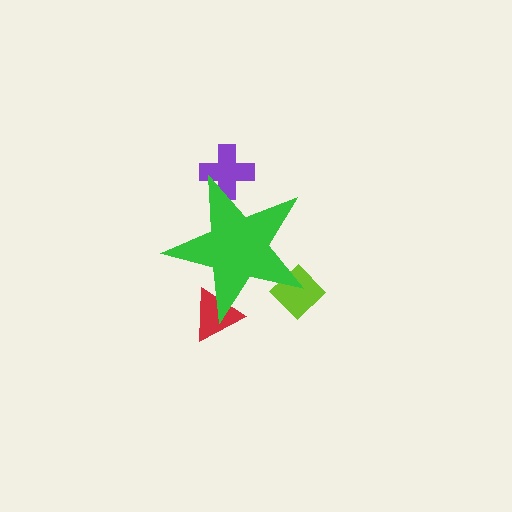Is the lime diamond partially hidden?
Yes, the lime diamond is partially hidden behind the green star.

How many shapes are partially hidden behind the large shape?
3 shapes are partially hidden.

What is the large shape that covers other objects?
A green star.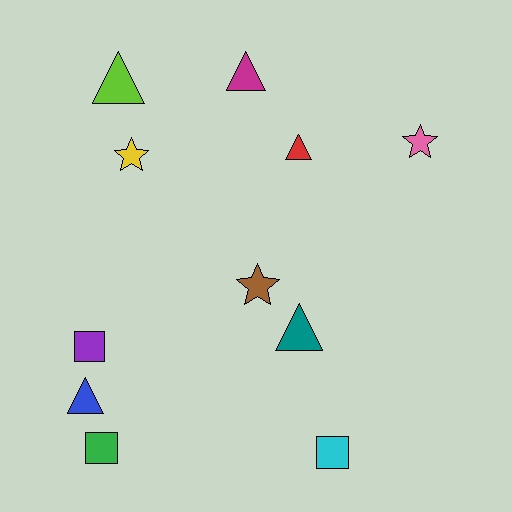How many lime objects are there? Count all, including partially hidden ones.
There is 1 lime object.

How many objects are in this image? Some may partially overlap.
There are 11 objects.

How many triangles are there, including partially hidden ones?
There are 5 triangles.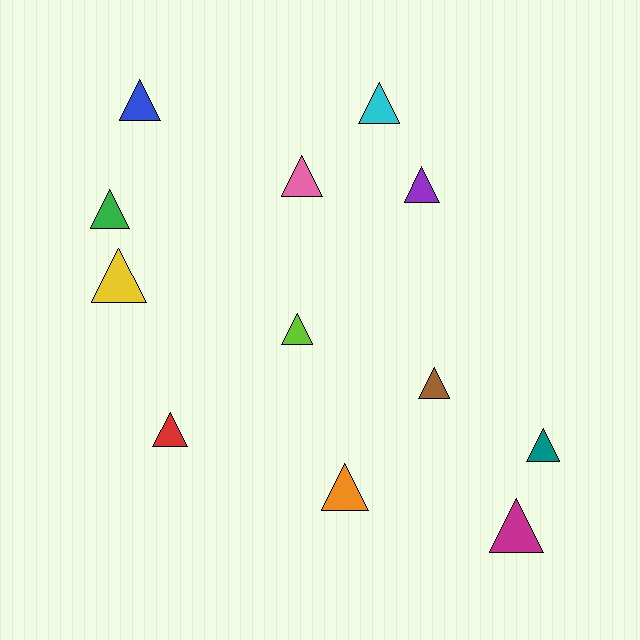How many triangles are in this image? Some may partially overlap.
There are 12 triangles.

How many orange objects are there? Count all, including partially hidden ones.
There is 1 orange object.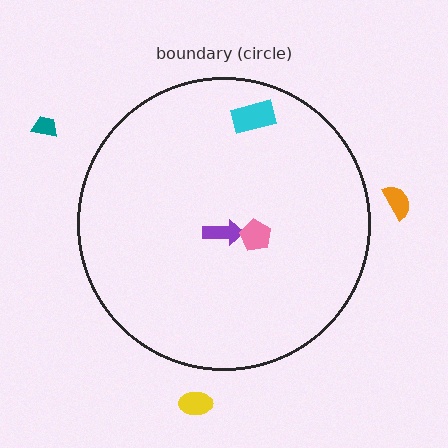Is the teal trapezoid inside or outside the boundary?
Outside.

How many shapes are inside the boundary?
3 inside, 3 outside.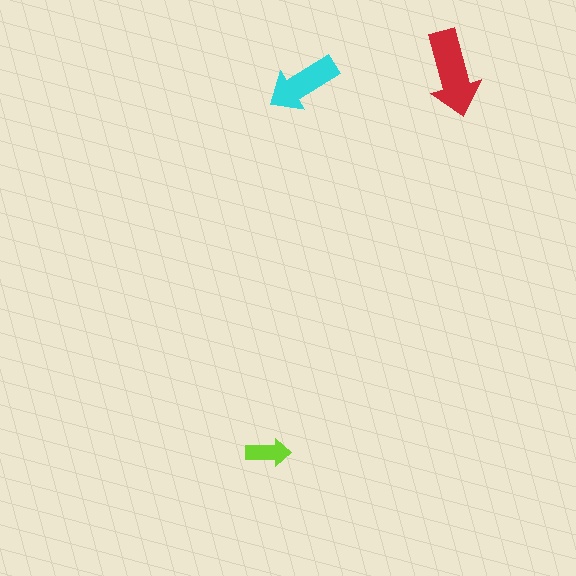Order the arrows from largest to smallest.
the red one, the cyan one, the lime one.